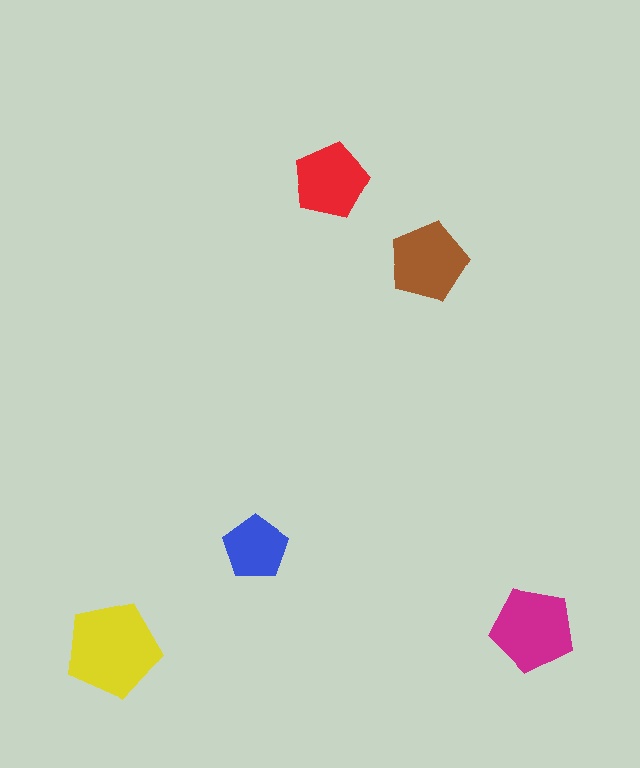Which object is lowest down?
The yellow pentagon is bottommost.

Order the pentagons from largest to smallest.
the yellow one, the magenta one, the brown one, the red one, the blue one.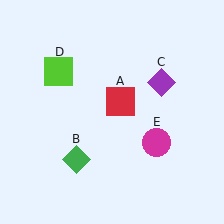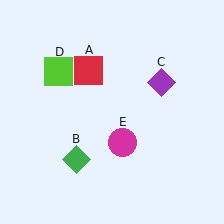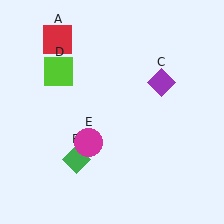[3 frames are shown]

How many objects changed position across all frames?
2 objects changed position: red square (object A), magenta circle (object E).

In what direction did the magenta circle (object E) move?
The magenta circle (object E) moved left.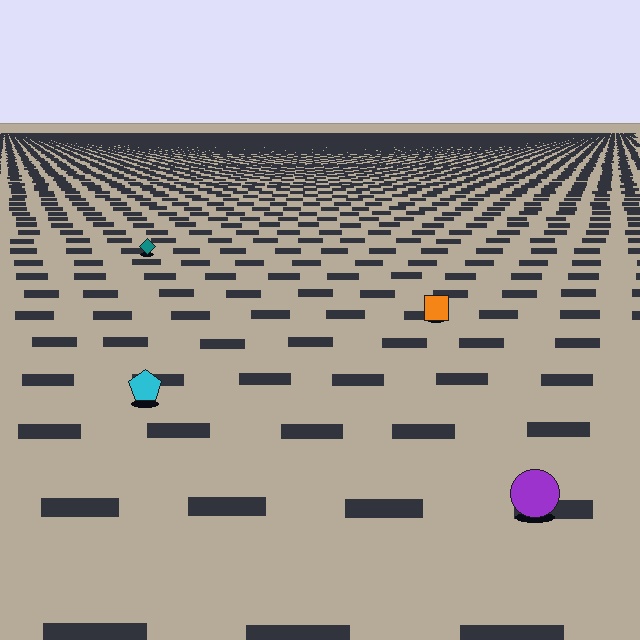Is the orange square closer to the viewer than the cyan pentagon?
No. The cyan pentagon is closer — you can tell from the texture gradient: the ground texture is coarser near it.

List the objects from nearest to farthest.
From nearest to farthest: the purple circle, the cyan pentagon, the orange square, the teal diamond.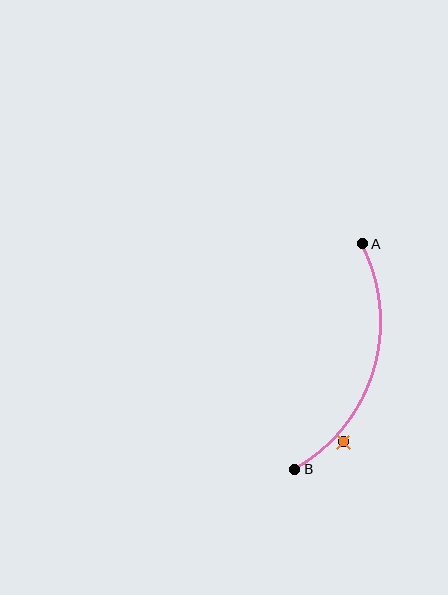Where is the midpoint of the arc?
The arc midpoint is the point on the curve farthest from the straight line joining A and B. It sits to the right of that line.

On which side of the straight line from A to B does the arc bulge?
The arc bulges to the right of the straight line connecting A and B.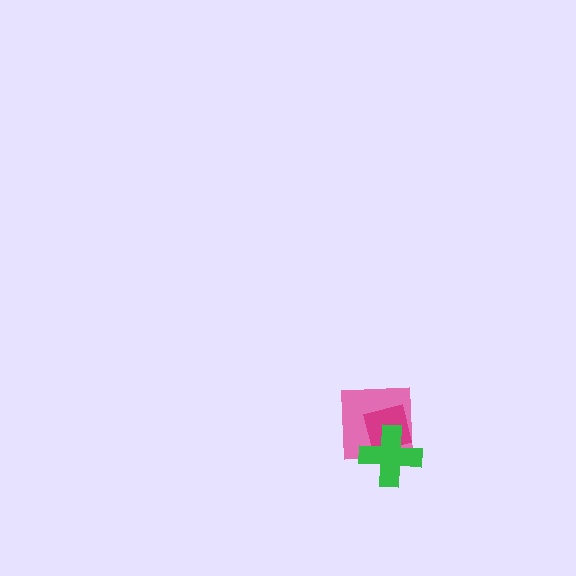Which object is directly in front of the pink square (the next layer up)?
The magenta square is directly in front of the pink square.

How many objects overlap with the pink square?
2 objects overlap with the pink square.